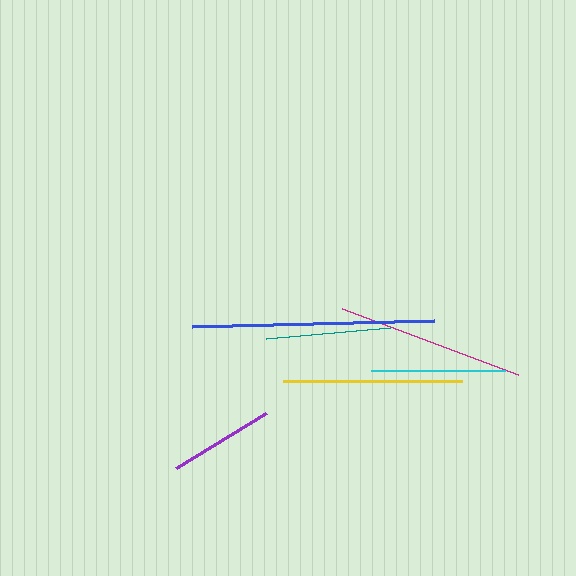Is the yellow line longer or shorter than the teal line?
The yellow line is longer than the teal line.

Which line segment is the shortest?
The purple line is the shortest at approximately 106 pixels.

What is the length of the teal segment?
The teal segment is approximately 125 pixels long.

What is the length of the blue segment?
The blue segment is approximately 242 pixels long.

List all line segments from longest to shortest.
From longest to shortest: blue, magenta, yellow, cyan, teal, purple.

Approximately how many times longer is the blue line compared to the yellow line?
The blue line is approximately 1.3 times the length of the yellow line.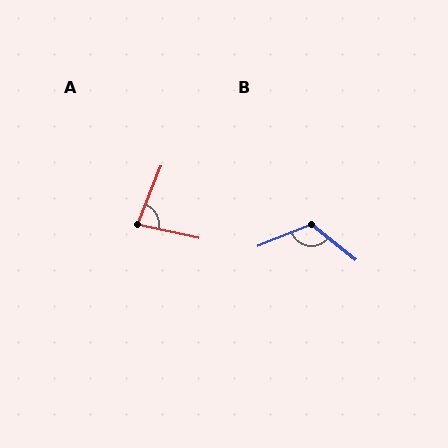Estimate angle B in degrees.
Approximately 119 degrees.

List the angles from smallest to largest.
A (80°), B (119°).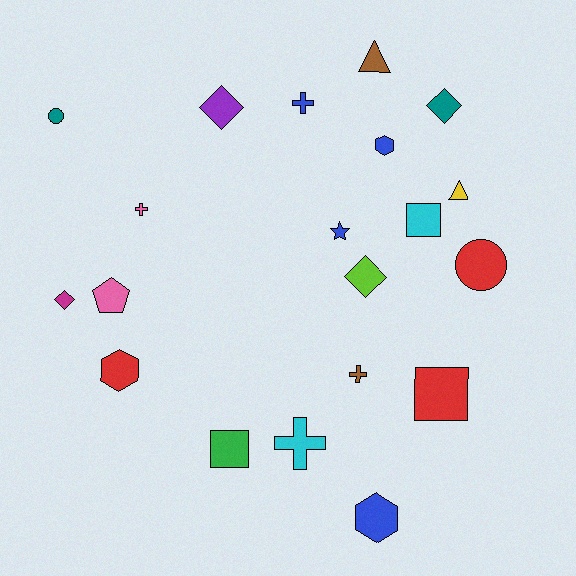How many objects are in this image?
There are 20 objects.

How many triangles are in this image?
There are 2 triangles.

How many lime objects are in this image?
There is 1 lime object.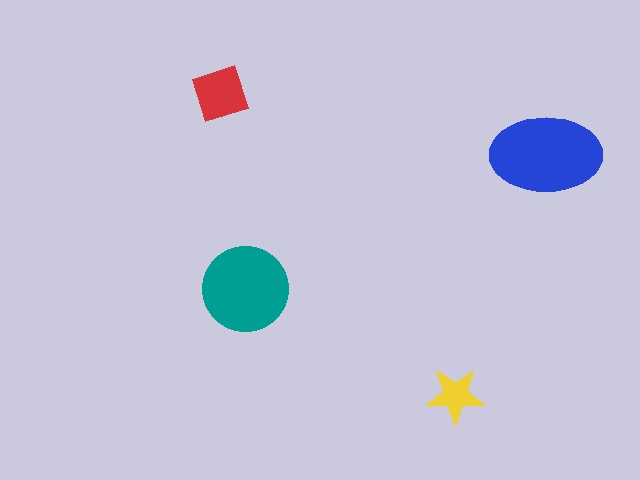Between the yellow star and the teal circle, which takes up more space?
The teal circle.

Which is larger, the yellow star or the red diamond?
The red diamond.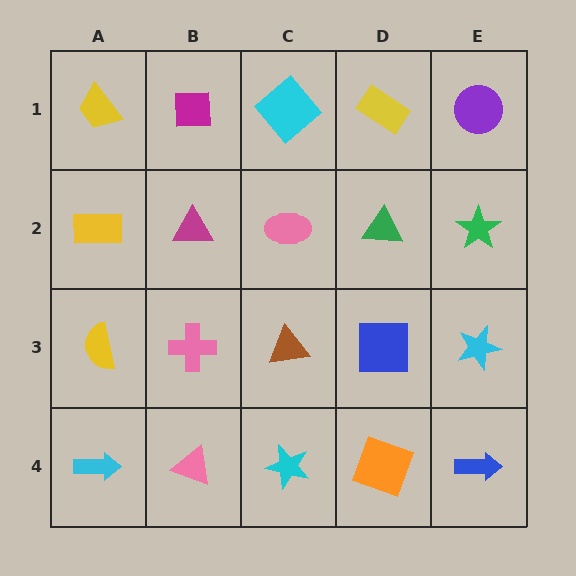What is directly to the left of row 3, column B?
A yellow semicircle.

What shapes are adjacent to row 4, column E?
A cyan star (row 3, column E), an orange square (row 4, column D).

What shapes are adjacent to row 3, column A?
A yellow rectangle (row 2, column A), a cyan arrow (row 4, column A), a pink cross (row 3, column B).